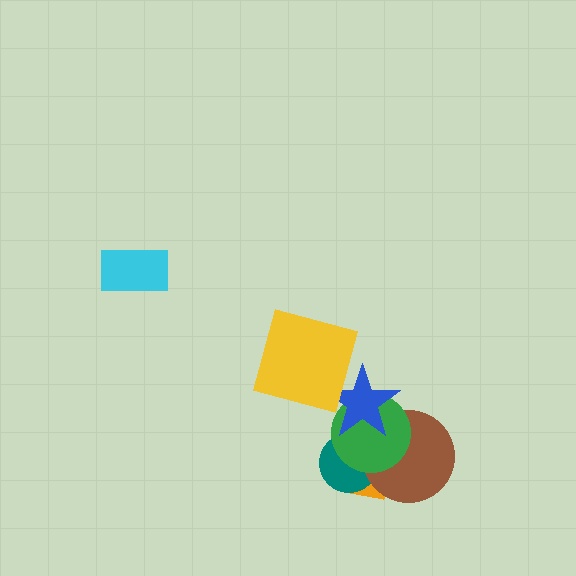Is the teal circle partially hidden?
Yes, it is partially covered by another shape.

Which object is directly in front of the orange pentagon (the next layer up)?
The teal circle is directly in front of the orange pentagon.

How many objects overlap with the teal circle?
4 objects overlap with the teal circle.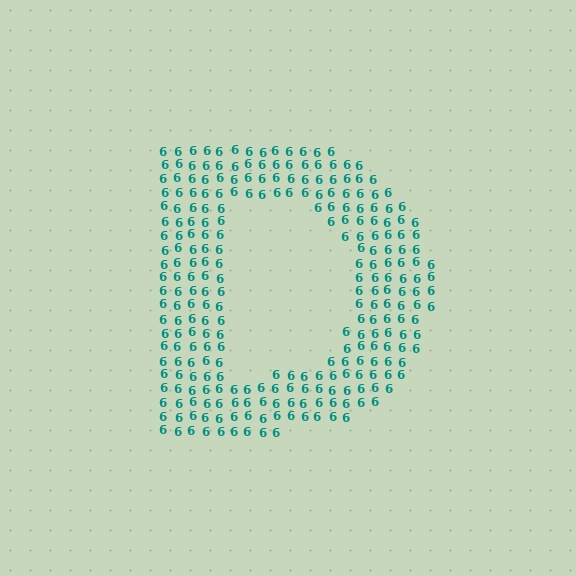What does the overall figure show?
The overall figure shows the letter D.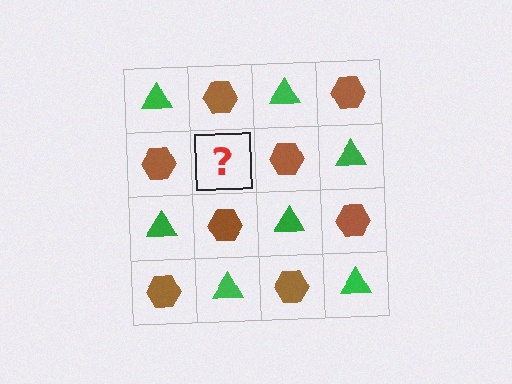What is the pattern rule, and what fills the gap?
The rule is that it alternates green triangle and brown hexagon in a checkerboard pattern. The gap should be filled with a green triangle.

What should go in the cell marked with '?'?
The missing cell should contain a green triangle.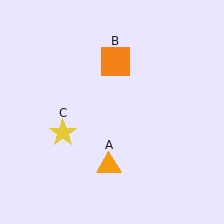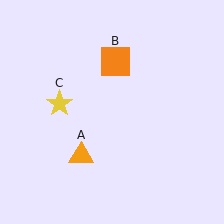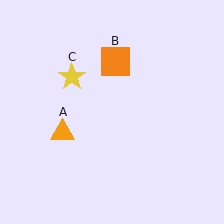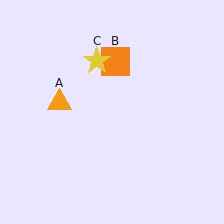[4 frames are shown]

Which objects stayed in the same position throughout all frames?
Orange square (object B) remained stationary.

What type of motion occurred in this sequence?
The orange triangle (object A), yellow star (object C) rotated clockwise around the center of the scene.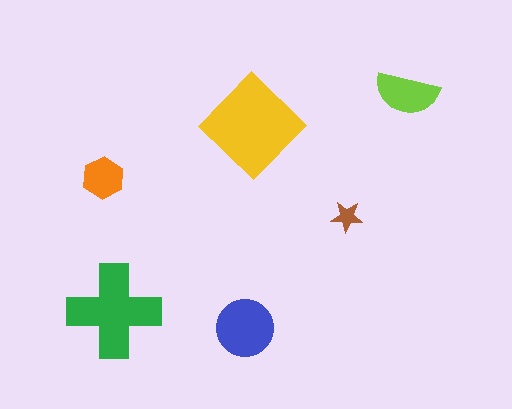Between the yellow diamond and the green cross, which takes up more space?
The yellow diamond.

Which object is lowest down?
The blue circle is bottommost.